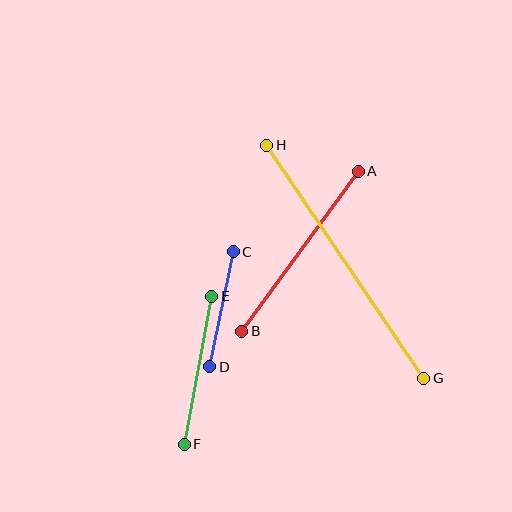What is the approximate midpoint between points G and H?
The midpoint is at approximately (345, 262) pixels.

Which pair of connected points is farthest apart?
Points G and H are farthest apart.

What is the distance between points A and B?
The distance is approximately 198 pixels.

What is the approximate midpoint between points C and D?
The midpoint is at approximately (221, 309) pixels.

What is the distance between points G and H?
The distance is approximately 281 pixels.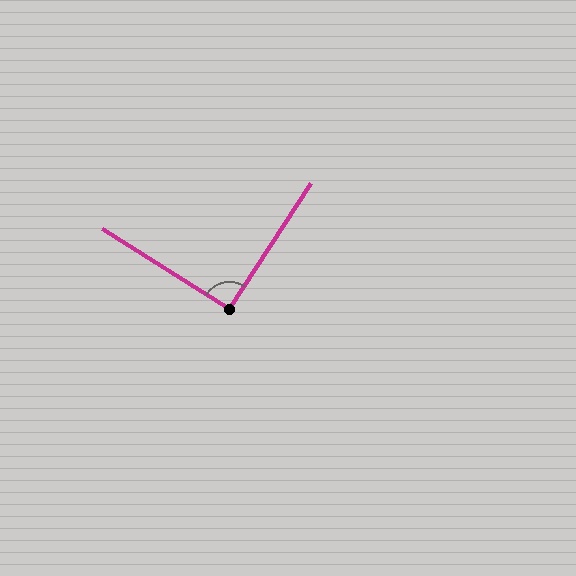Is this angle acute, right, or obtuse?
It is approximately a right angle.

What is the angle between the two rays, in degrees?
Approximately 91 degrees.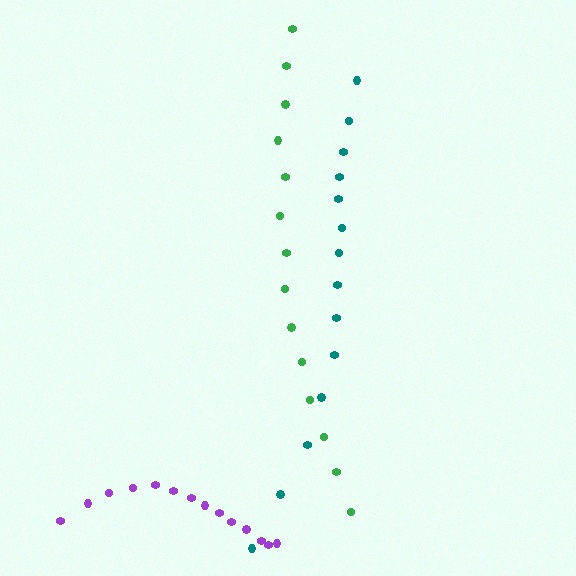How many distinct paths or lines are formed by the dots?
There are 3 distinct paths.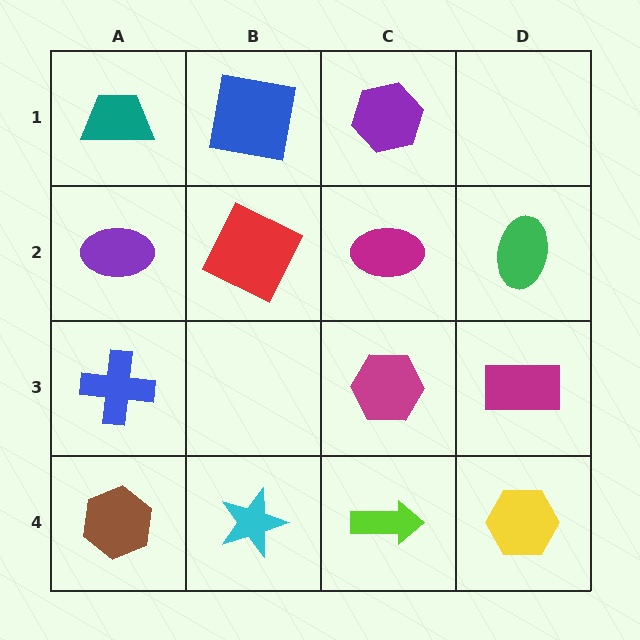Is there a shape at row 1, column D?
No, that cell is empty.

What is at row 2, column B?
A red square.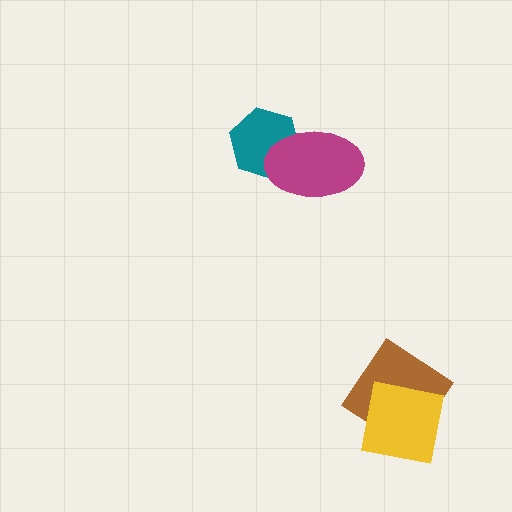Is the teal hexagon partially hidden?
Yes, it is partially covered by another shape.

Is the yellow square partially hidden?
No, no other shape covers it.